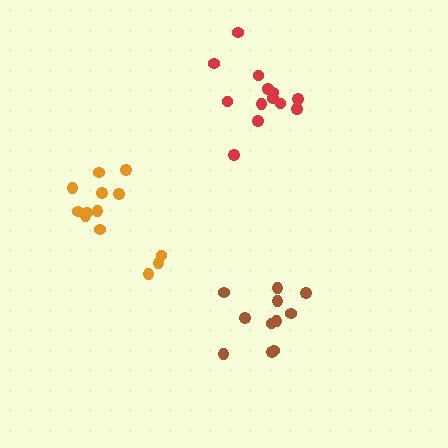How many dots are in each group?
Group 1: 13 dots, Group 2: 11 dots, Group 3: 13 dots (37 total).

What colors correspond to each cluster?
The clusters are colored: orange, brown, red.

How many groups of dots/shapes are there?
There are 3 groups.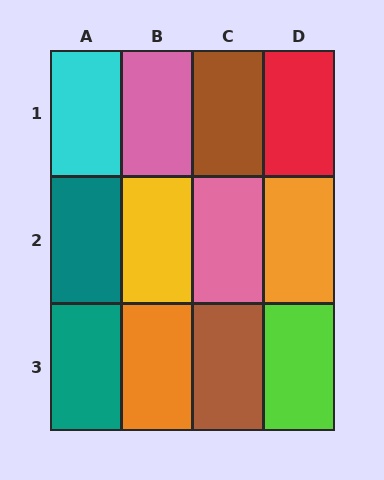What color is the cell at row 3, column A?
Teal.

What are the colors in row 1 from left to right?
Cyan, pink, brown, red.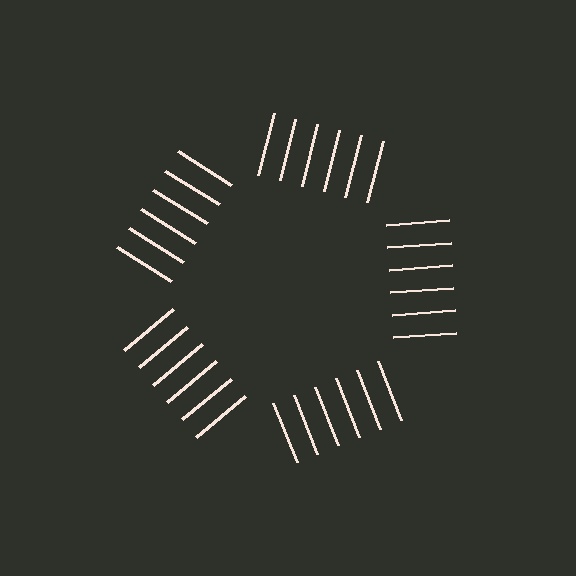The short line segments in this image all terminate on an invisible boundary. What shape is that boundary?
An illusory pentagon — the line segments terminate on its edges but no continuous stroke is drawn.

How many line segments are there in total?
30 — 6 along each of the 5 edges.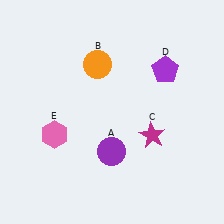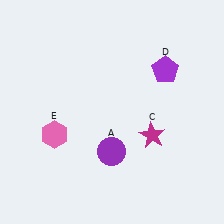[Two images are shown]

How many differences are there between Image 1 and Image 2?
There is 1 difference between the two images.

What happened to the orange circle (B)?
The orange circle (B) was removed in Image 2. It was in the top-left area of Image 1.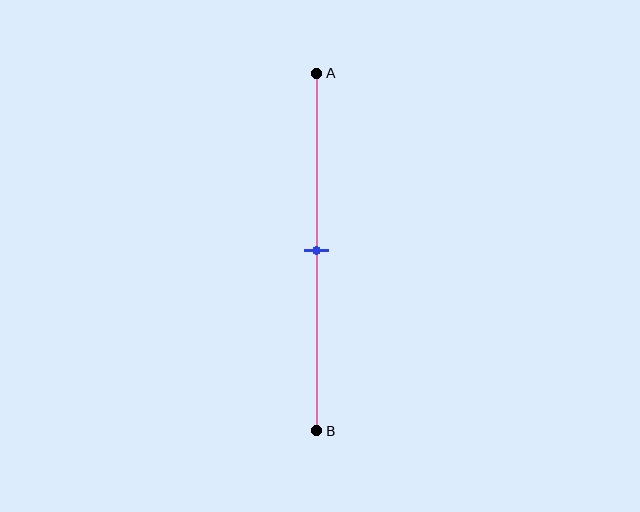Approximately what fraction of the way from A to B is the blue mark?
The blue mark is approximately 50% of the way from A to B.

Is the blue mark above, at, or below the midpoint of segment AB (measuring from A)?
The blue mark is approximately at the midpoint of segment AB.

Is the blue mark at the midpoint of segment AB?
Yes, the mark is approximately at the midpoint.